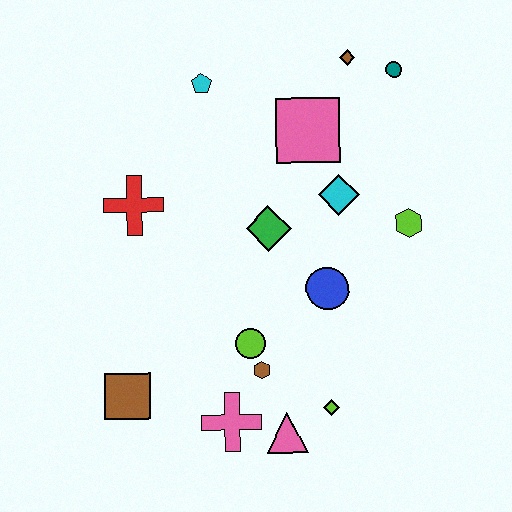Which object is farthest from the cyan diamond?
The brown square is farthest from the cyan diamond.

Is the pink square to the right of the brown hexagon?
Yes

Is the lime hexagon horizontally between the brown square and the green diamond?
No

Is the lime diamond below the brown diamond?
Yes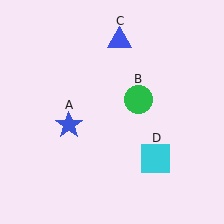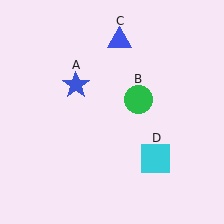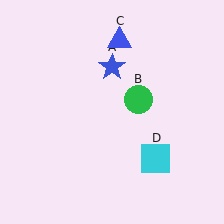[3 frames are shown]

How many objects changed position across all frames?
1 object changed position: blue star (object A).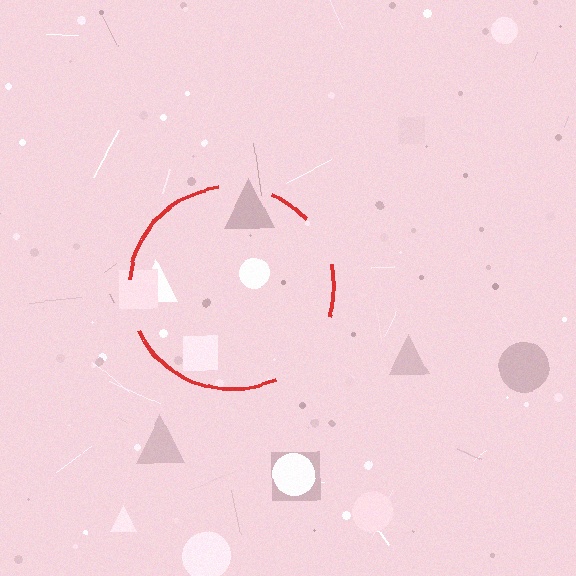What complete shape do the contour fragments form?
The contour fragments form a circle.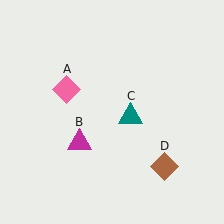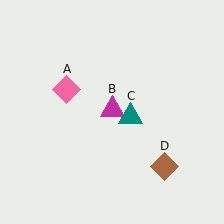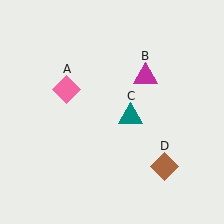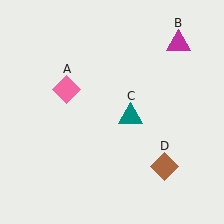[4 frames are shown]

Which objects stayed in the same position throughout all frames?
Pink diamond (object A) and teal triangle (object C) and brown diamond (object D) remained stationary.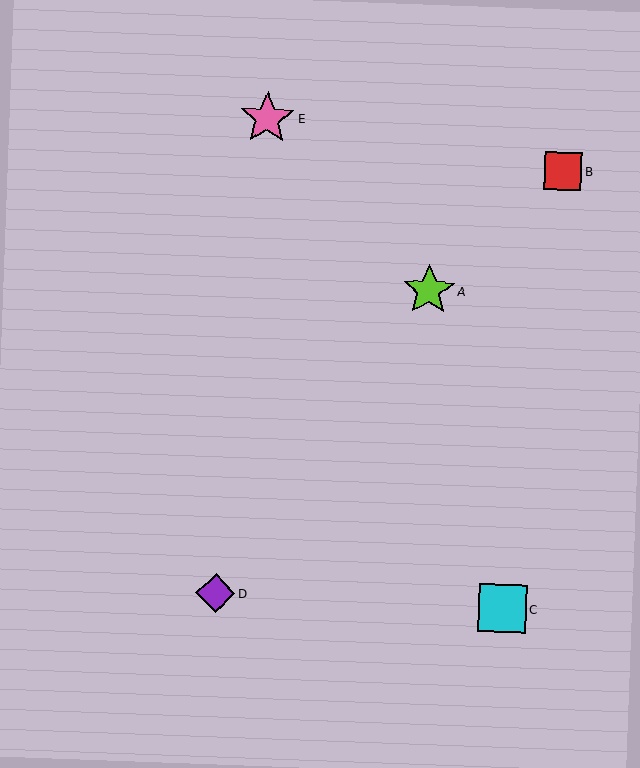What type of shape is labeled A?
Shape A is a lime star.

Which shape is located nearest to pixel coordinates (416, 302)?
The lime star (labeled A) at (429, 290) is nearest to that location.